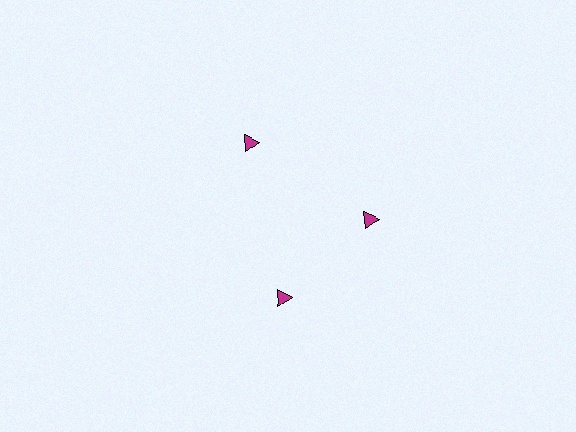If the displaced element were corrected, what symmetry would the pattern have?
It would have 3-fold rotational symmetry — the pattern would map onto itself every 120 degrees.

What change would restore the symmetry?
The symmetry would be restored by rotating it back into even spacing with its neighbors so that all 3 triangles sit at equal angles and equal distance from the center.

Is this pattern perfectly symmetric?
No. The 3 magenta triangles are arranged in a ring, but one element near the 7 o'clock position is rotated out of alignment along the ring, breaking the 3-fold rotational symmetry.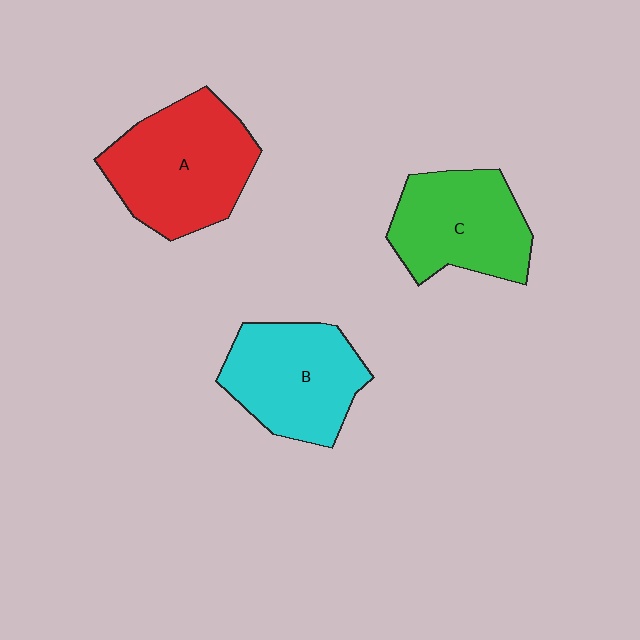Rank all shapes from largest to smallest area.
From largest to smallest: A (red), B (cyan), C (green).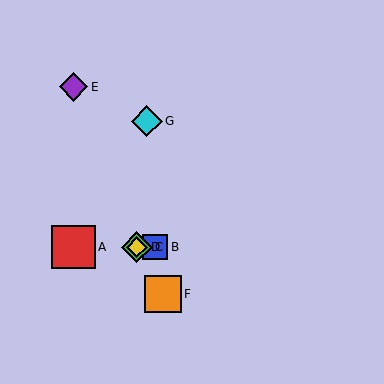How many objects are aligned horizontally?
4 objects (A, B, C, D) are aligned horizontally.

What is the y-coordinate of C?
Object C is at y≈247.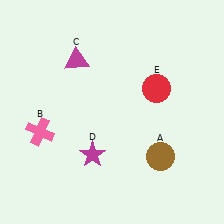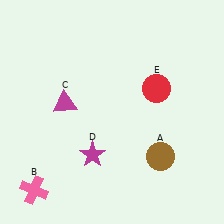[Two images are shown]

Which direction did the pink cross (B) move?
The pink cross (B) moved down.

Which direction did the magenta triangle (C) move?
The magenta triangle (C) moved down.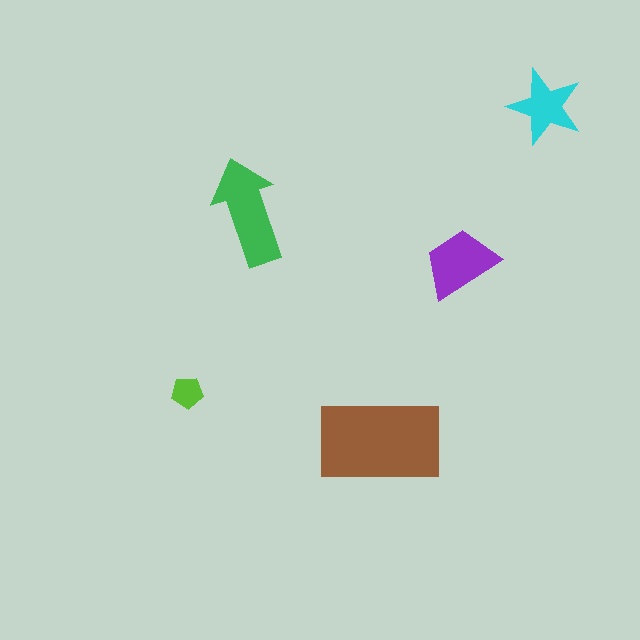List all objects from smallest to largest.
The lime pentagon, the cyan star, the purple trapezoid, the green arrow, the brown rectangle.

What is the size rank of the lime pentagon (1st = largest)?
5th.